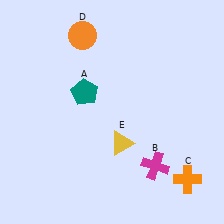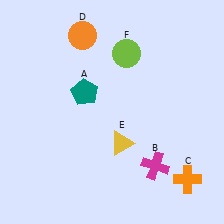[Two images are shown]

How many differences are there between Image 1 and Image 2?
There is 1 difference between the two images.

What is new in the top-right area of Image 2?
A lime circle (F) was added in the top-right area of Image 2.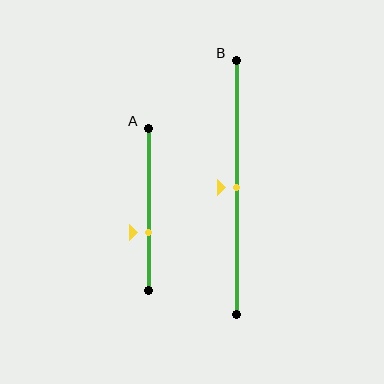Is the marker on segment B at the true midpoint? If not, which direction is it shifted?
Yes, the marker on segment B is at the true midpoint.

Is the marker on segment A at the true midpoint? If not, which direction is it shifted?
No, the marker on segment A is shifted downward by about 15% of the segment length.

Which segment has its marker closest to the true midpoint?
Segment B has its marker closest to the true midpoint.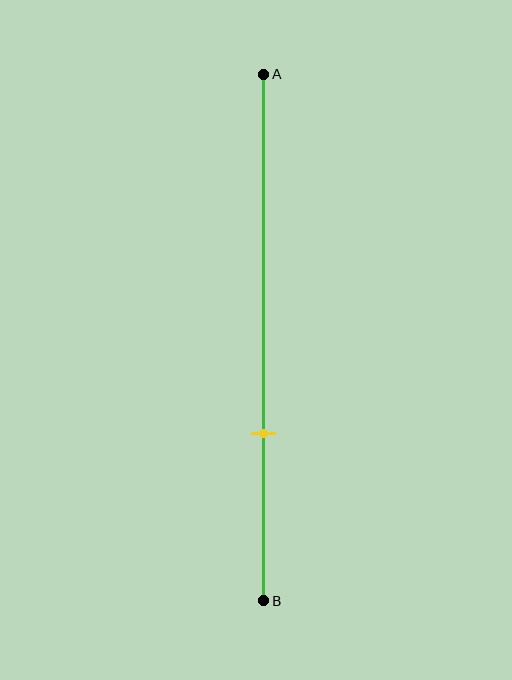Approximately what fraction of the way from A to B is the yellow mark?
The yellow mark is approximately 70% of the way from A to B.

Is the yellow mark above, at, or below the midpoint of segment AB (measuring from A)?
The yellow mark is below the midpoint of segment AB.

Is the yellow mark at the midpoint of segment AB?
No, the mark is at about 70% from A, not at the 50% midpoint.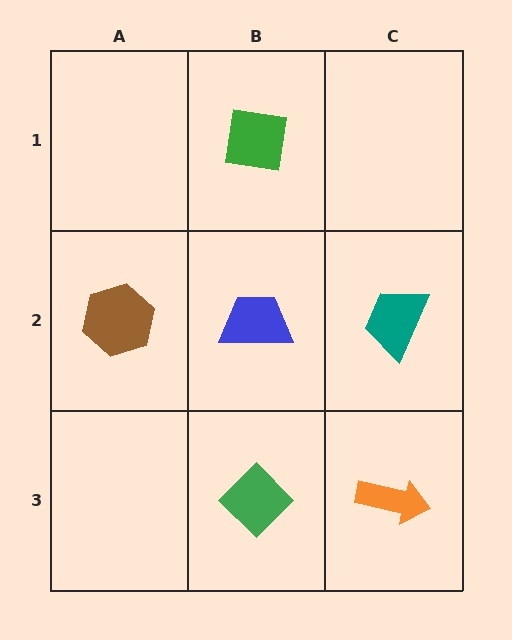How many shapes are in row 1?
1 shape.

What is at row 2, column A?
A brown hexagon.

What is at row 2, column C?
A teal trapezoid.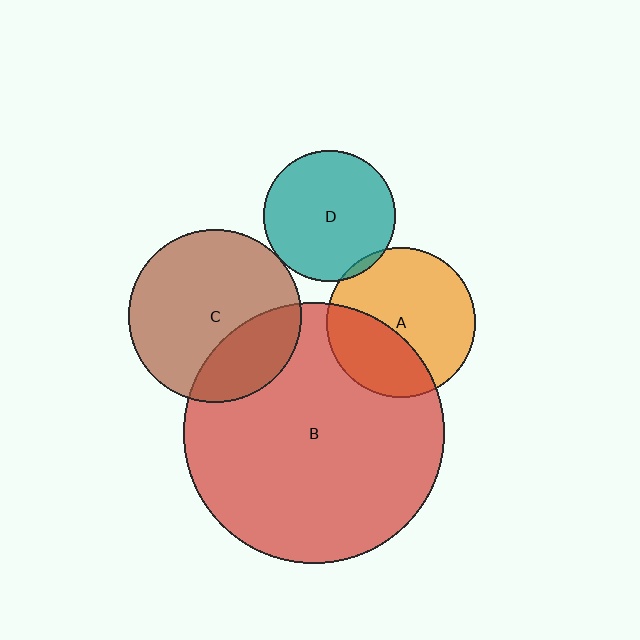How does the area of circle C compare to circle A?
Approximately 1.3 times.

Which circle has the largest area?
Circle B (red).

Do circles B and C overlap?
Yes.